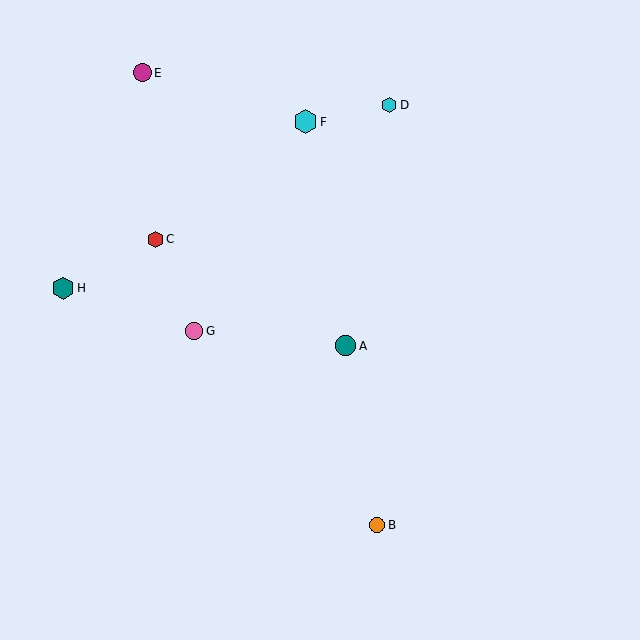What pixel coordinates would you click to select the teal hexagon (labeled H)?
Click at (63, 288) to select the teal hexagon H.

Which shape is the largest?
The cyan hexagon (labeled F) is the largest.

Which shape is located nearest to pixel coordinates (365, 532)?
The orange circle (labeled B) at (377, 525) is nearest to that location.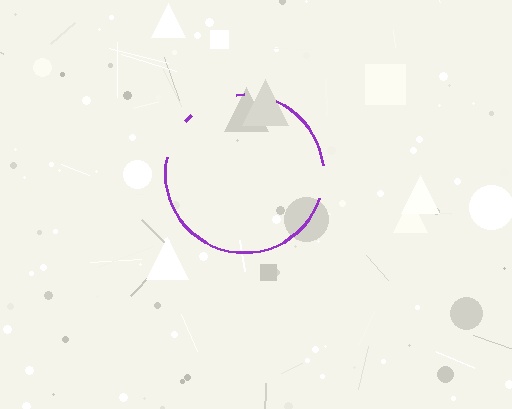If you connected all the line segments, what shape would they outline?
They would outline a circle.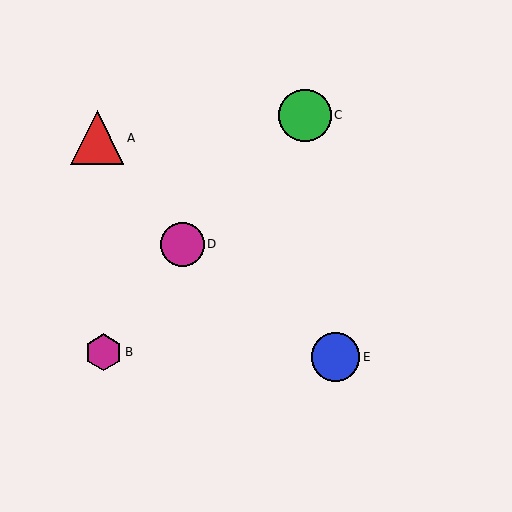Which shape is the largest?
The red triangle (labeled A) is the largest.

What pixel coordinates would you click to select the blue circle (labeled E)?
Click at (336, 357) to select the blue circle E.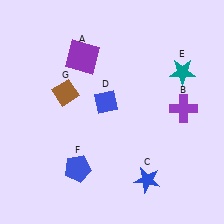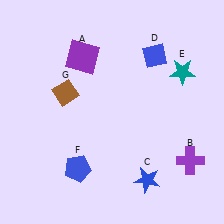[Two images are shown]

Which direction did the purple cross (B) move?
The purple cross (B) moved down.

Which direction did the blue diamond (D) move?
The blue diamond (D) moved right.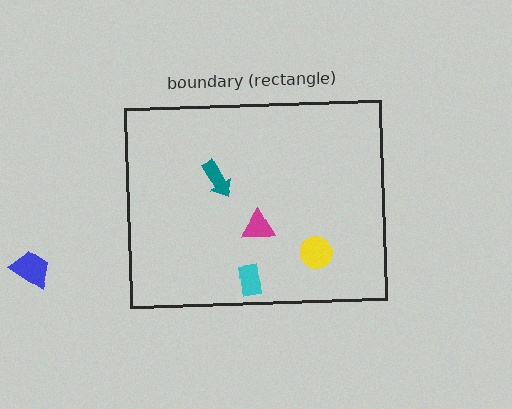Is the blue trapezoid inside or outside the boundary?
Outside.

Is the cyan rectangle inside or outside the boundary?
Inside.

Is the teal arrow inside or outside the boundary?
Inside.